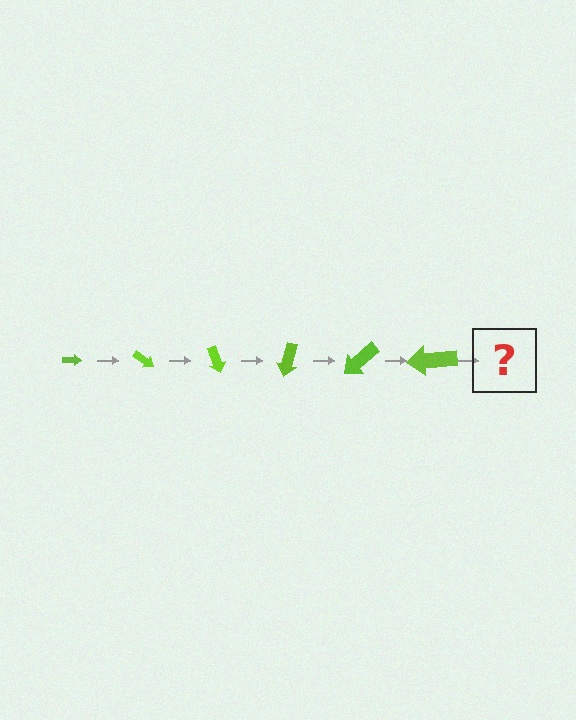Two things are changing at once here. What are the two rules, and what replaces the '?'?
The two rules are that the arrow grows larger each step and it rotates 35 degrees each step. The '?' should be an arrow, larger than the previous one and rotated 210 degrees from the start.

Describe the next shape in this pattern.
It should be an arrow, larger than the previous one and rotated 210 degrees from the start.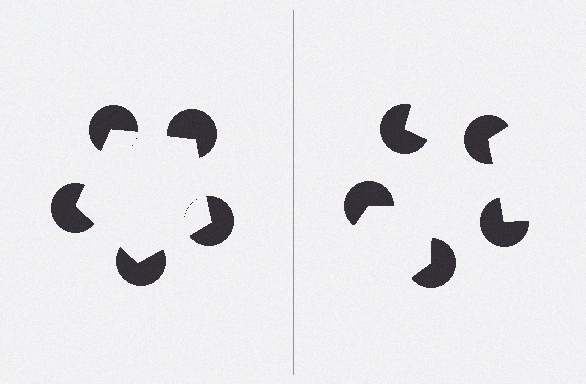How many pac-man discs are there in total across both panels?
10 — 5 on each side.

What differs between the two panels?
The pac-man discs are positioned identically on both sides; only the wedge orientations differ. On the left they align to a pentagon; on the right they are misaligned.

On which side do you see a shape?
An illusory pentagon appears on the left side. On the right side the wedge cuts are rotated, so no coherent shape forms.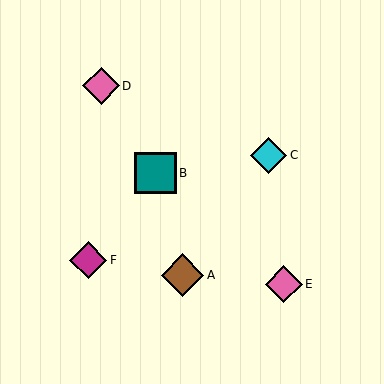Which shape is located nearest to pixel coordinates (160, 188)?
The teal square (labeled B) at (156, 173) is nearest to that location.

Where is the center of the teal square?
The center of the teal square is at (156, 173).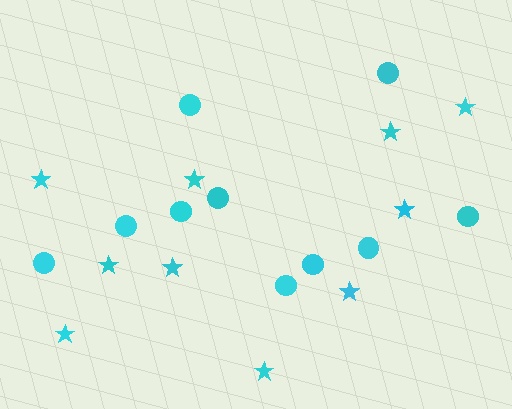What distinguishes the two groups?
There are 2 groups: one group of stars (10) and one group of circles (10).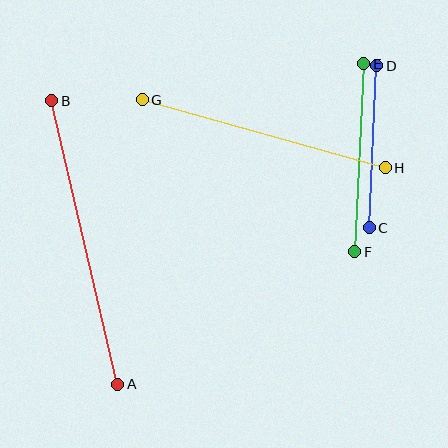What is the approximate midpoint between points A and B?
The midpoint is at approximately (85, 242) pixels.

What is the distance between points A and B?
The distance is approximately 291 pixels.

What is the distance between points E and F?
The distance is approximately 189 pixels.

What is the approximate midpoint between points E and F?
The midpoint is at approximately (359, 158) pixels.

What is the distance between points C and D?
The distance is approximately 162 pixels.